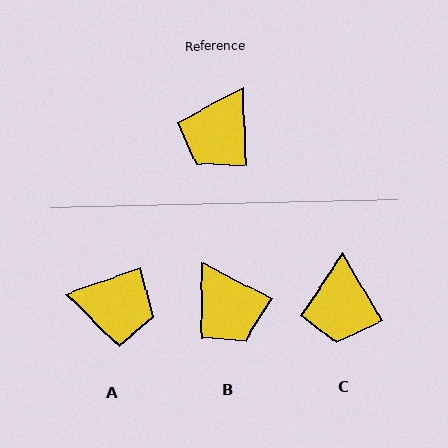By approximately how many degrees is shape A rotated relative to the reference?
Approximately 107 degrees counter-clockwise.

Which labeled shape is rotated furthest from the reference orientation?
A, about 107 degrees away.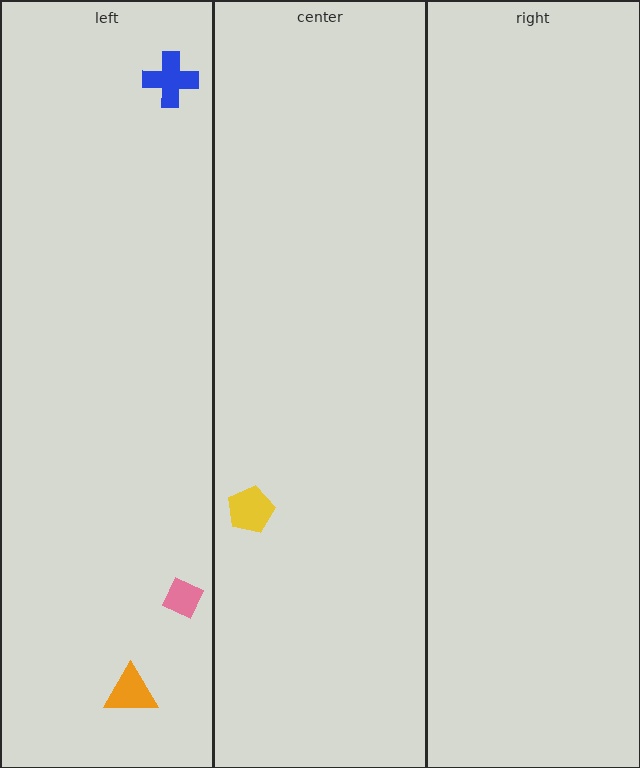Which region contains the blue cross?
The left region.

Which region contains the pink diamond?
The left region.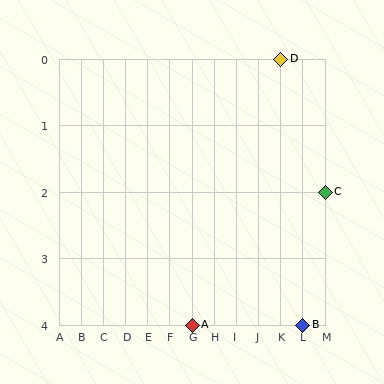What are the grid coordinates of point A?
Point A is at grid coordinates (G, 4).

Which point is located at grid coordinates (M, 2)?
Point C is at (M, 2).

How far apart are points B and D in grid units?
Points B and D are 1 column and 4 rows apart (about 4.1 grid units diagonally).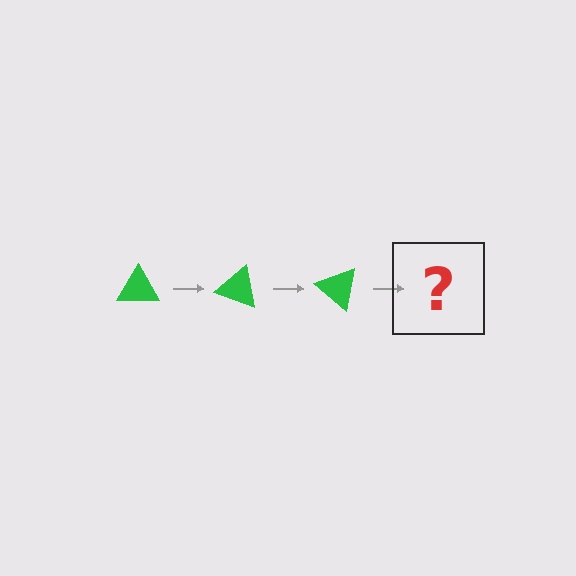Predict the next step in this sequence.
The next step is a green triangle rotated 60 degrees.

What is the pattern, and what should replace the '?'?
The pattern is that the triangle rotates 20 degrees each step. The '?' should be a green triangle rotated 60 degrees.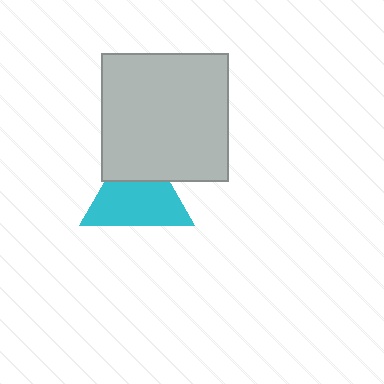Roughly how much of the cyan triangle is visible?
Most of it is visible (roughly 68%).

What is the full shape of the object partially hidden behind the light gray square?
The partially hidden object is a cyan triangle.